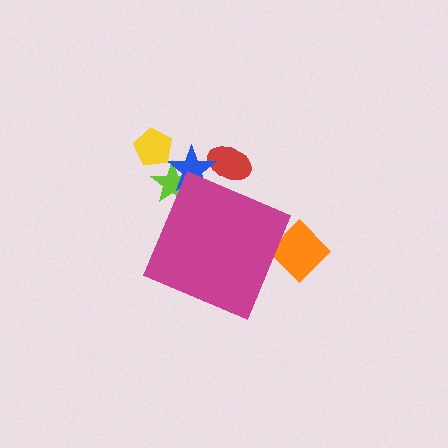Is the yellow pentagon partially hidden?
No, the yellow pentagon is fully visible.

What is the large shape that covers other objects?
A magenta diamond.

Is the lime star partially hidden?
Yes, the lime star is partially hidden behind the magenta diamond.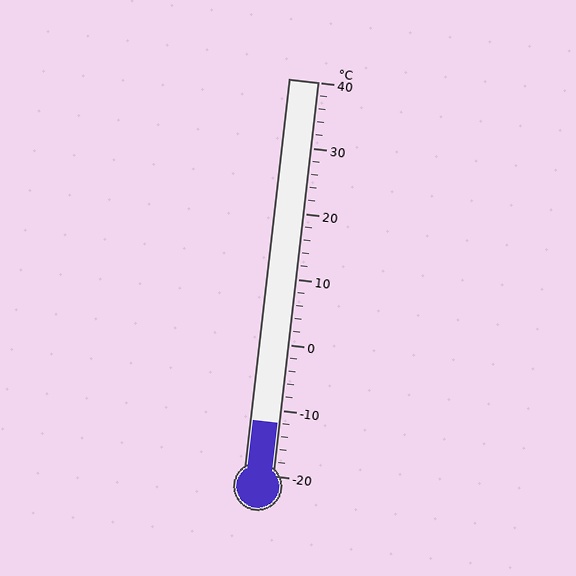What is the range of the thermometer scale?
The thermometer scale ranges from -20°C to 40°C.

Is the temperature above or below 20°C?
The temperature is below 20°C.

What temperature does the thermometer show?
The thermometer shows approximately -12°C.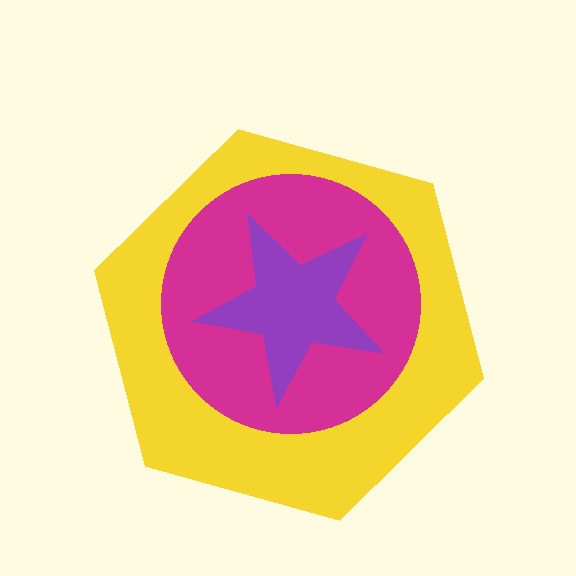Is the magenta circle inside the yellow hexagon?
Yes.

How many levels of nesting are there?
3.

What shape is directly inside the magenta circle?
The purple star.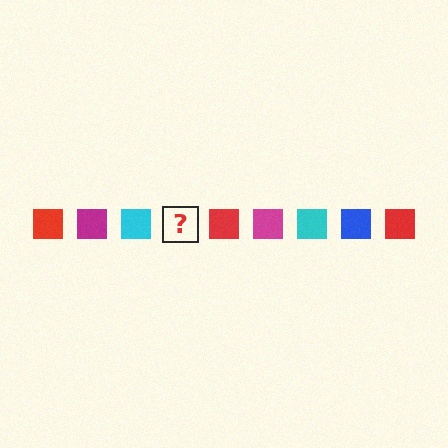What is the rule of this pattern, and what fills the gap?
The rule is that the pattern cycles through red, magenta, cyan, blue squares. The gap should be filled with a blue square.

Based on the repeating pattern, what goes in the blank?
The blank should be a blue square.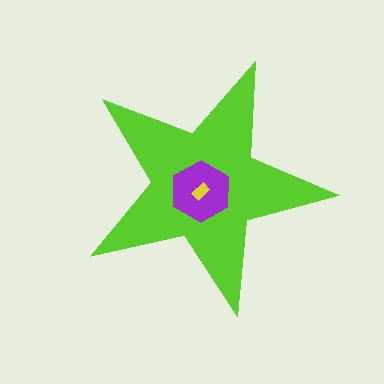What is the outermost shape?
The lime star.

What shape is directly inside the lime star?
The purple hexagon.